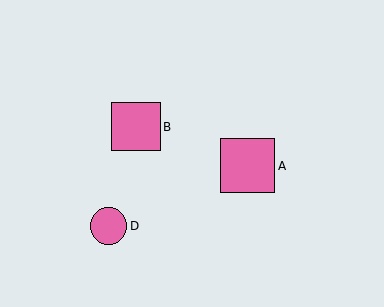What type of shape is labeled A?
Shape A is a pink square.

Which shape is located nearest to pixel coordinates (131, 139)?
The pink square (labeled B) at (136, 127) is nearest to that location.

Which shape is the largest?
The pink square (labeled A) is the largest.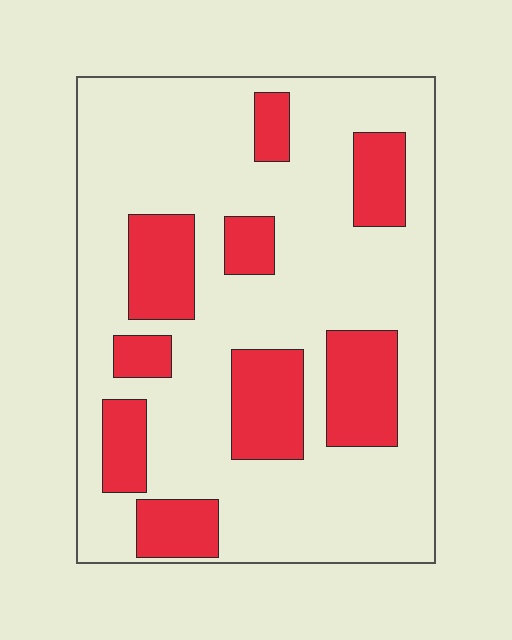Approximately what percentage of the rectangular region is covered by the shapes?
Approximately 25%.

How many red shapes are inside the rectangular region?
9.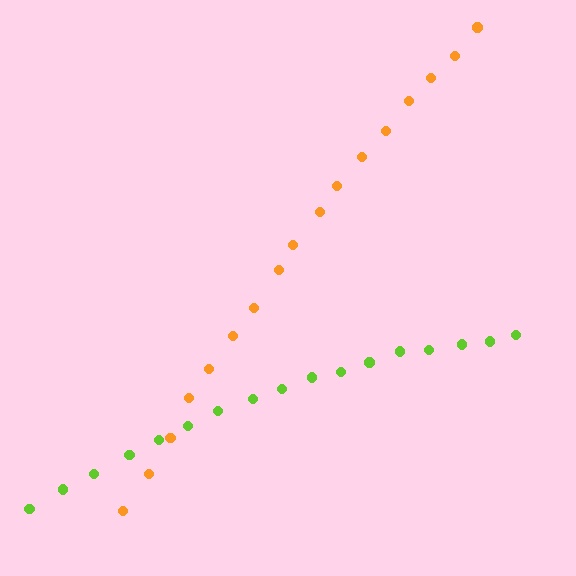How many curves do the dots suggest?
There are 2 distinct paths.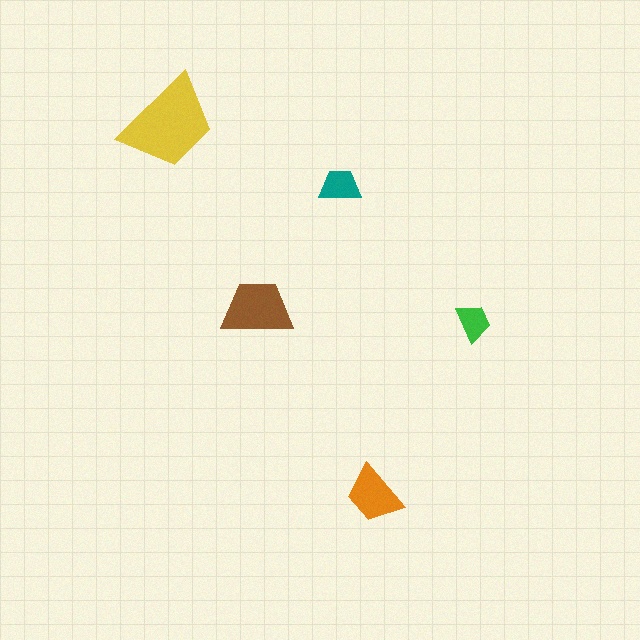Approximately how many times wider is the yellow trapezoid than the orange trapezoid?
About 1.5 times wider.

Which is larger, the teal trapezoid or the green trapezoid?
The teal one.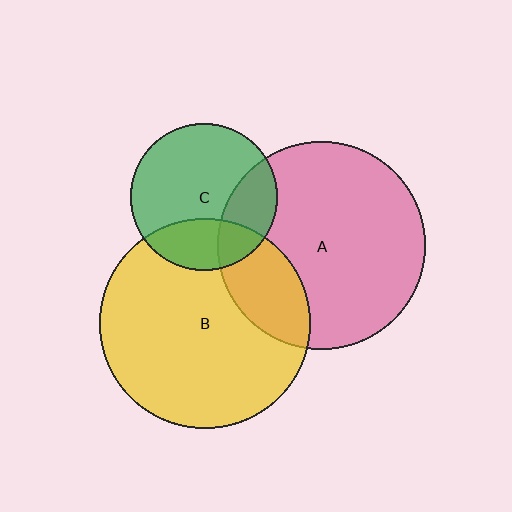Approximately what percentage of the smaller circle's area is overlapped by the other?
Approximately 25%.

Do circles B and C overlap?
Yes.